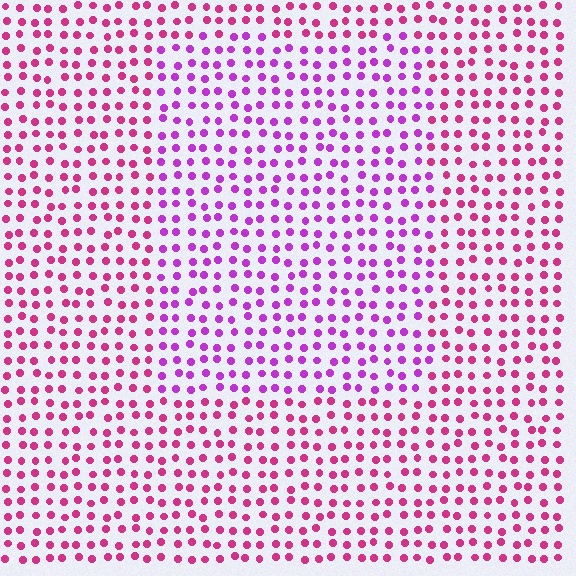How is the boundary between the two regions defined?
The boundary is defined purely by a slight shift in hue (about 35 degrees). Spacing, size, and orientation are identical on both sides.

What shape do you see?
I see a rectangle.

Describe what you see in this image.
The image is filled with small magenta elements in a uniform arrangement. A rectangle-shaped region is visible where the elements are tinted to a slightly different hue, forming a subtle color boundary.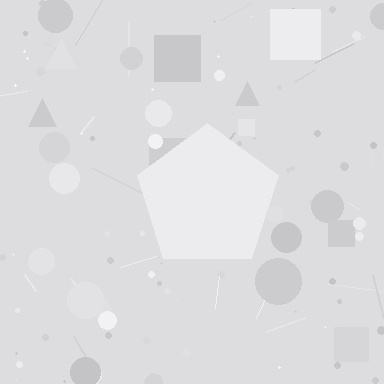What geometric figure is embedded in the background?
A pentagon is embedded in the background.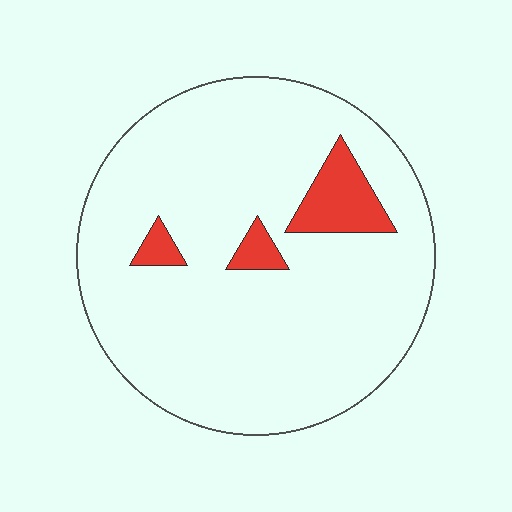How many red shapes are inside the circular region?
3.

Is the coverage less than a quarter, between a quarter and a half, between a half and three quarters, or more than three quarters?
Less than a quarter.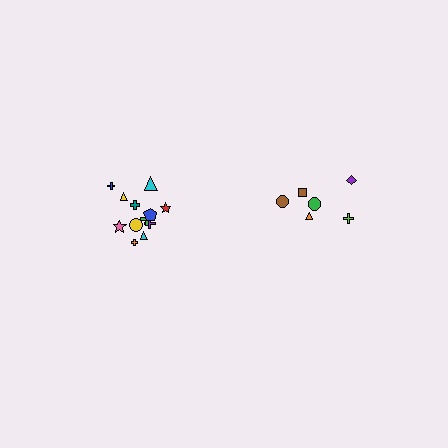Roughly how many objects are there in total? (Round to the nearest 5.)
Roughly 20 objects in total.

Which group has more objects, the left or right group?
The left group.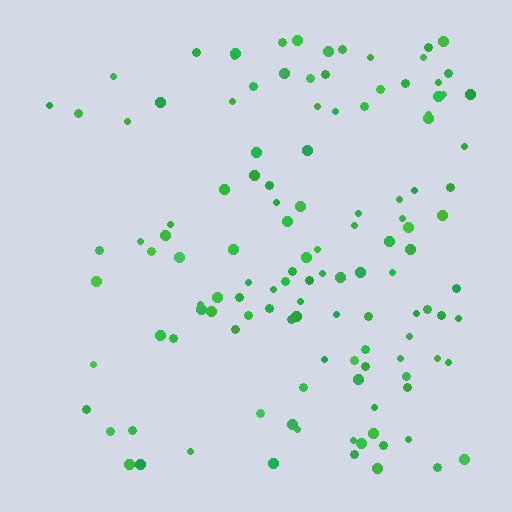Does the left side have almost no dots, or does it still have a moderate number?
Still a moderate number, just noticeably fewer than the right.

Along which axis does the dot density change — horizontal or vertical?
Horizontal.